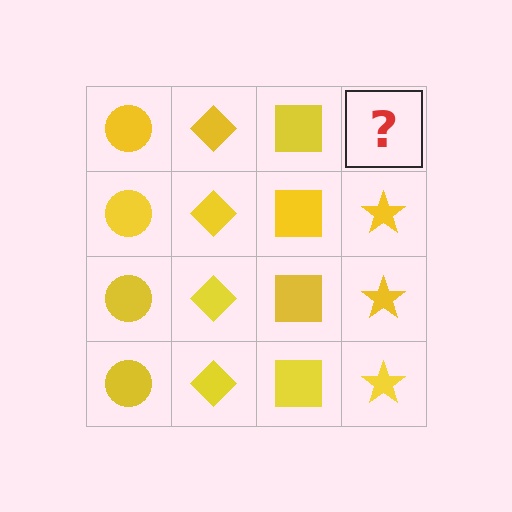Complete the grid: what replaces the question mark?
The question mark should be replaced with a yellow star.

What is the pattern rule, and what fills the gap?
The rule is that each column has a consistent shape. The gap should be filled with a yellow star.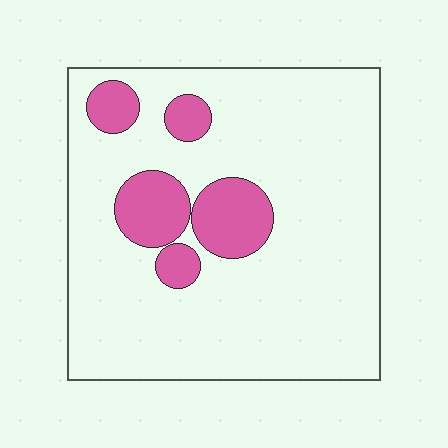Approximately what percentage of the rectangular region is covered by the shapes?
Approximately 15%.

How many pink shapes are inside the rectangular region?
5.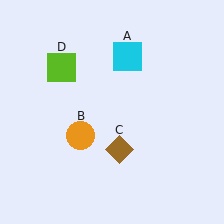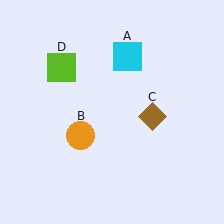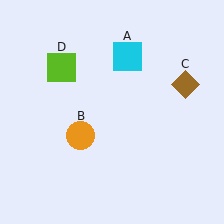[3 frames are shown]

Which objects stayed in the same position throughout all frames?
Cyan square (object A) and orange circle (object B) and lime square (object D) remained stationary.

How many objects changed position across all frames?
1 object changed position: brown diamond (object C).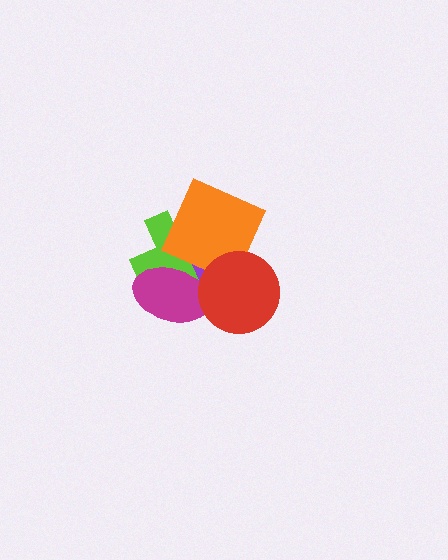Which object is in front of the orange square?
The red circle is in front of the orange square.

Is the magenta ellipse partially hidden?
Yes, it is partially covered by another shape.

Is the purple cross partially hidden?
Yes, it is partially covered by another shape.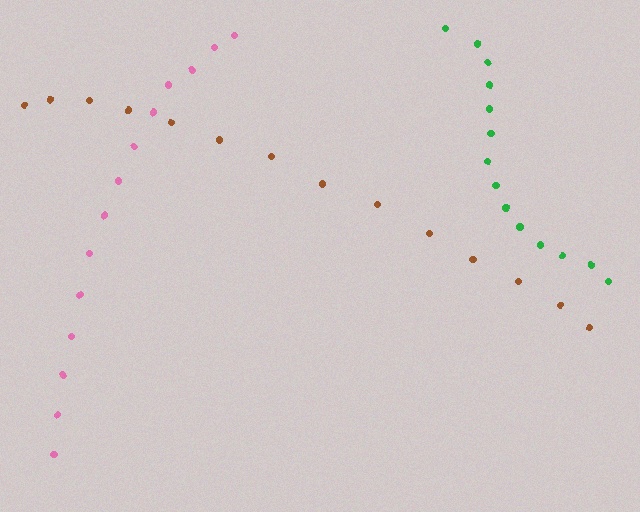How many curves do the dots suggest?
There are 3 distinct paths.